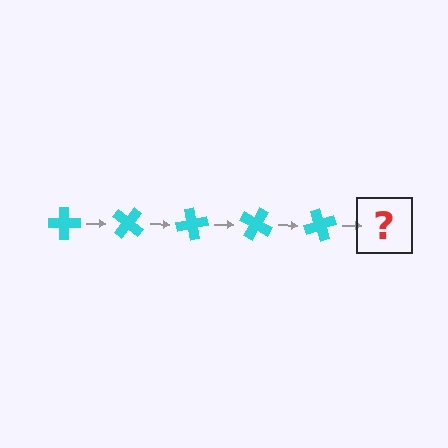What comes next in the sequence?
The next element should be a cyan cross rotated 200 degrees.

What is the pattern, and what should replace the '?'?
The pattern is that the cross rotates 40 degrees each step. The '?' should be a cyan cross rotated 200 degrees.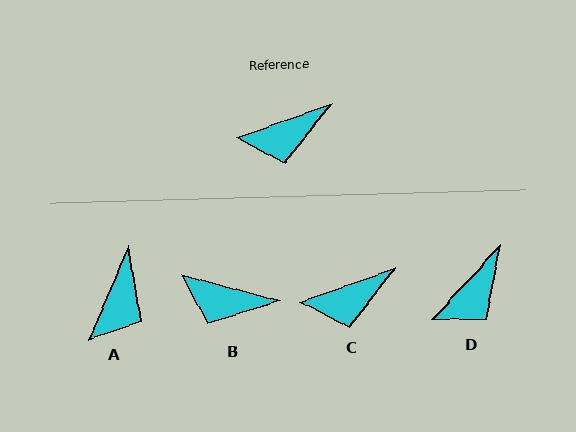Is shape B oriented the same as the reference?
No, it is off by about 35 degrees.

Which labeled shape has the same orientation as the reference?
C.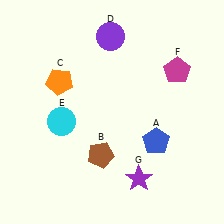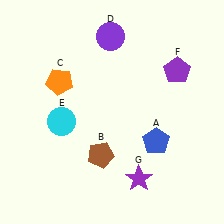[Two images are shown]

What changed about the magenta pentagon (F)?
In Image 1, F is magenta. In Image 2, it changed to purple.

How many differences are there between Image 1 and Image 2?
There is 1 difference between the two images.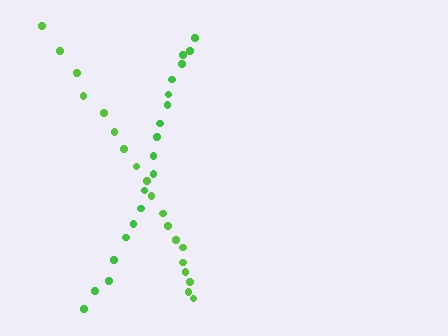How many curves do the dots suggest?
There are 2 distinct paths.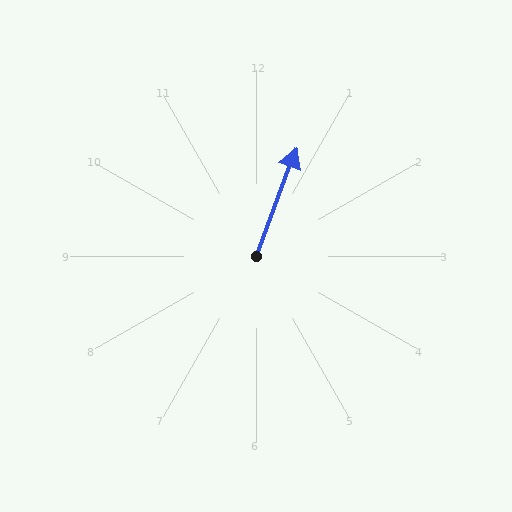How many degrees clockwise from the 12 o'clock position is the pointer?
Approximately 20 degrees.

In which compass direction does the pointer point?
North.